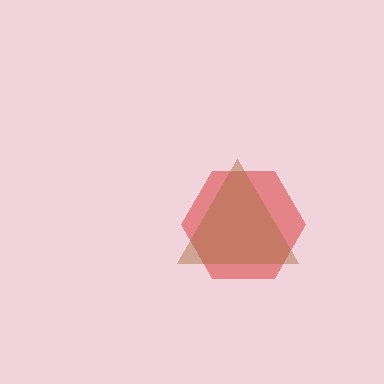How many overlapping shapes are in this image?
There are 2 overlapping shapes in the image.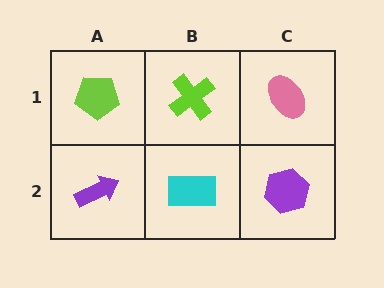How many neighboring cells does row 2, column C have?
2.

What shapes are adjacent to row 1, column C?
A purple hexagon (row 2, column C), a lime cross (row 1, column B).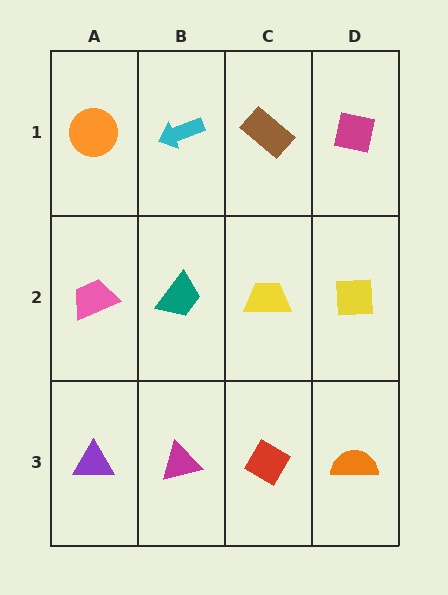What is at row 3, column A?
A purple triangle.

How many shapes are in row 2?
4 shapes.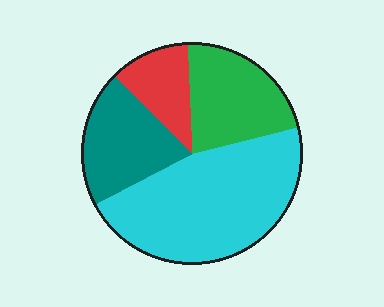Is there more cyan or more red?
Cyan.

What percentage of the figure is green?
Green covers around 20% of the figure.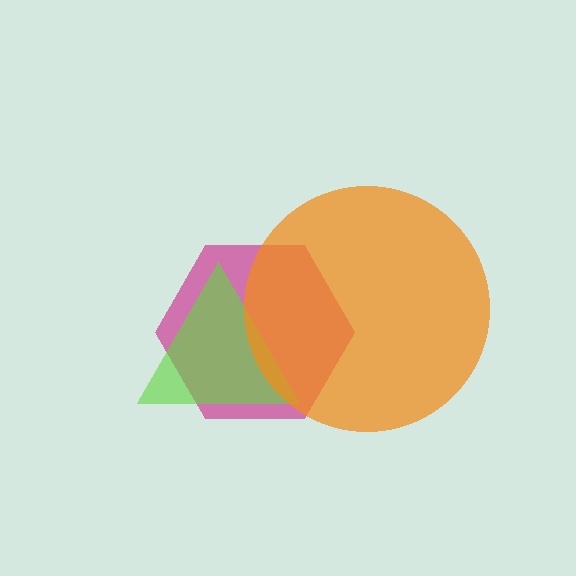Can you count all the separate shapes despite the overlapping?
Yes, there are 3 separate shapes.